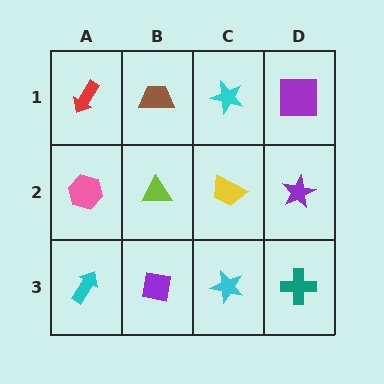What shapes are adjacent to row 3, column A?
A pink hexagon (row 2, column A), a purple square (row 3, column B).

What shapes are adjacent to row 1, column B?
A lime triangle (row 2, column B), a red arrow (row 1, column A), a cyan star (row 1, column C).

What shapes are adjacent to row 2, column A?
A red arrow (row 1, column A), a cyan arrow (row 3, column A), a lime triangle (row 2, column B).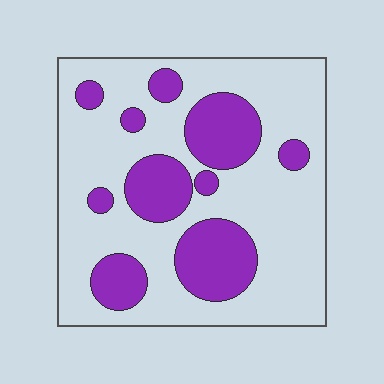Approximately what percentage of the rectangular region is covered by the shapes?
Approximately 30%.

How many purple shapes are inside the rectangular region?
10.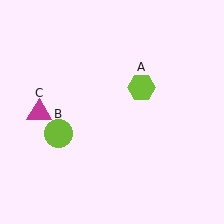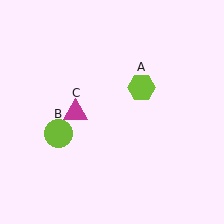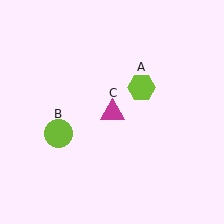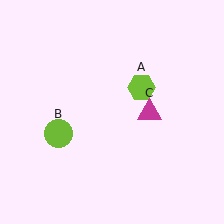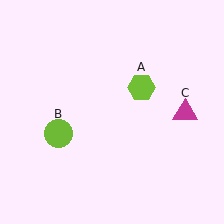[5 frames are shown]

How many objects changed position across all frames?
1 object changed position: magenta triangle (object C).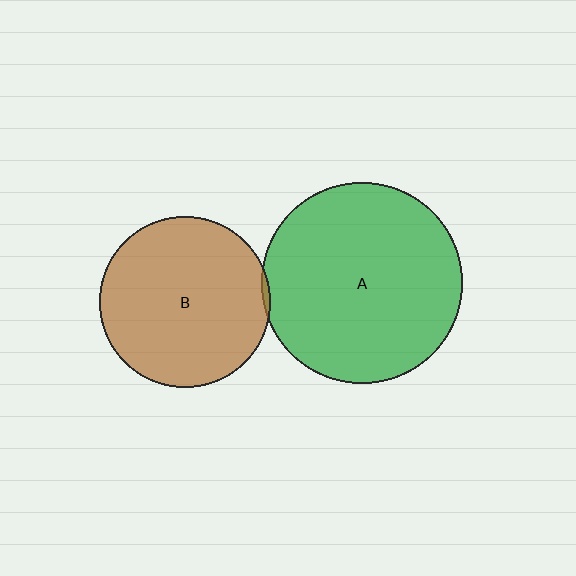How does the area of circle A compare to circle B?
Approximately 1.4 times.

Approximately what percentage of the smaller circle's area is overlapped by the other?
Approximately 5%.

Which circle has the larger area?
Circle A (green).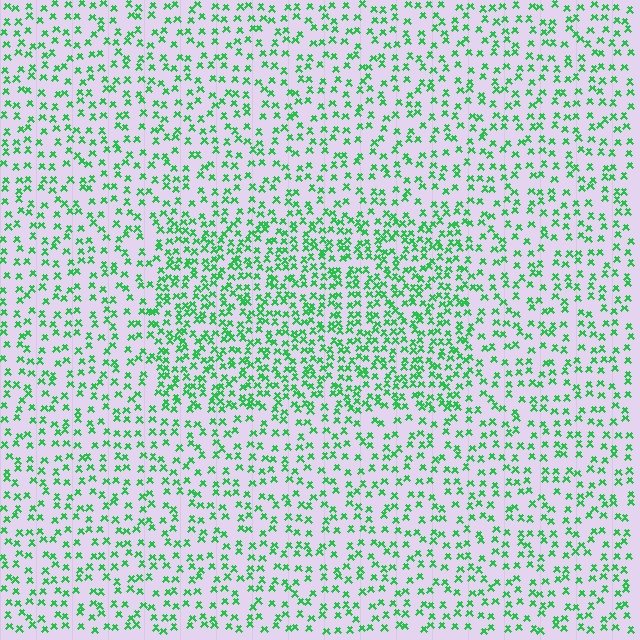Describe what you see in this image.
The image contains small green elements arranged at two different densities. A rectangle-shaped region is visible where the elements are more densely packed than the surrounding area.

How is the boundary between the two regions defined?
The boundary is defined by a change in element density (approximately 1.8x ratio). All elements are the same color, size, and shape.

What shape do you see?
I see a rectangle.